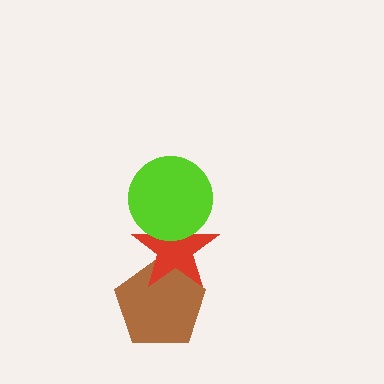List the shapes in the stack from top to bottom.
From top to bottom: the lime circle, the red star, the brown pentagon.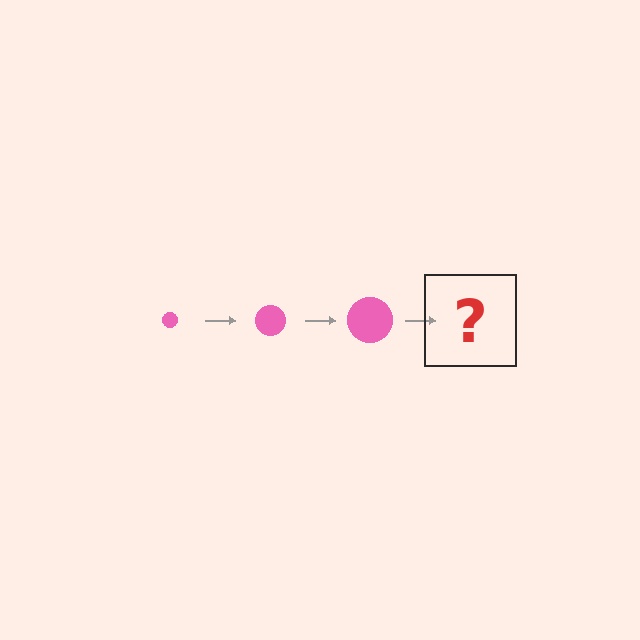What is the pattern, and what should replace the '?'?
The pattern is that the circle gets progressively larger each step. The '?' should be a pink circle, larger than the previous one.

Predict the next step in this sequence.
The next step is a pink circle, larger than the previous one.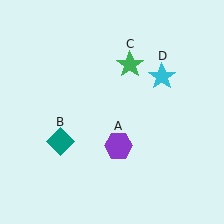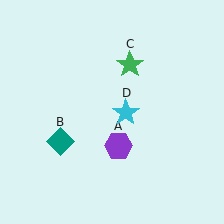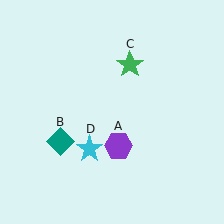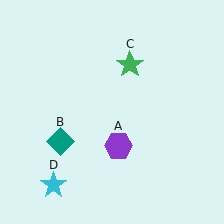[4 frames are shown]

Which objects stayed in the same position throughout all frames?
Purple hexagon (object A) and teal diamond (object B) and green star (object C) remained stationary.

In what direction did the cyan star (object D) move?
The cyan star (object D) moved down and to the left.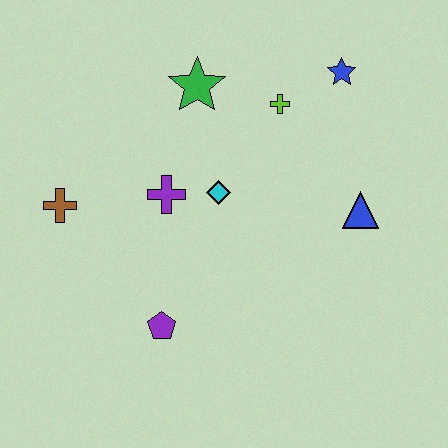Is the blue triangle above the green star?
No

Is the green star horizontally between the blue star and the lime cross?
No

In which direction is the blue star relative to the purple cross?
The blue star is to the right of the purple cross.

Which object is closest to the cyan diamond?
The purple cross is closest to the cyan diamond.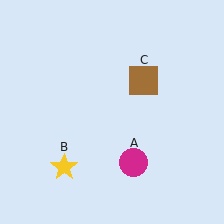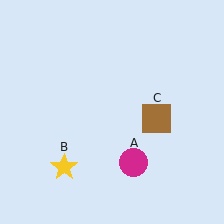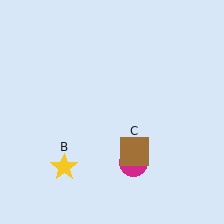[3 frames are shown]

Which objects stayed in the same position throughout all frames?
Magenta circle (object A) and yellow star (object B) remained stationary.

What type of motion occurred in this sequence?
The brown square (object C) rotated clockwise around the center of the scene.